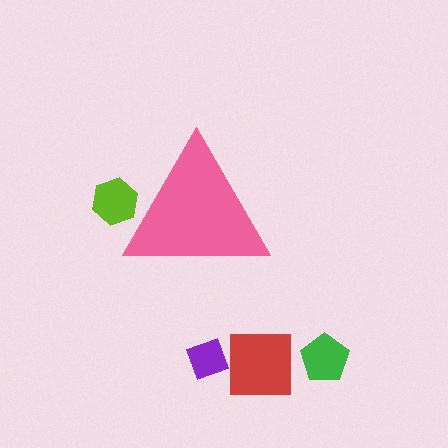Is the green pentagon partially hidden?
No, the green pentagon is fully visible.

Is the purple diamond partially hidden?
No, the purple diamond is fully visible.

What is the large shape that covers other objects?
A pink triangle.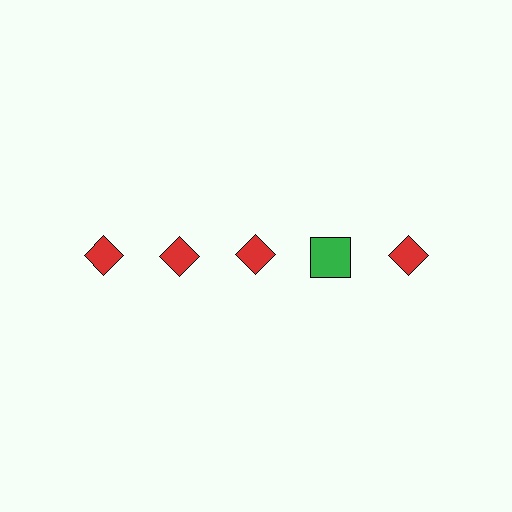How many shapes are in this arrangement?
There are 5 shapes arranged in a grid pattern.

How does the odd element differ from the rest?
It differs in both color (green instead of red) and shape (square instead of diamond).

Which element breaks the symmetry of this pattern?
The green square in the top row, second from right column breaks the symmetry. All other shapes are red diamonds.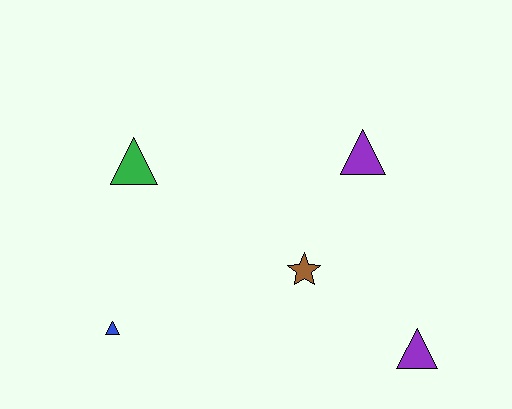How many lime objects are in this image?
There are no lime objects.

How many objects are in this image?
There are 5 objects.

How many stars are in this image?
There is 1 star.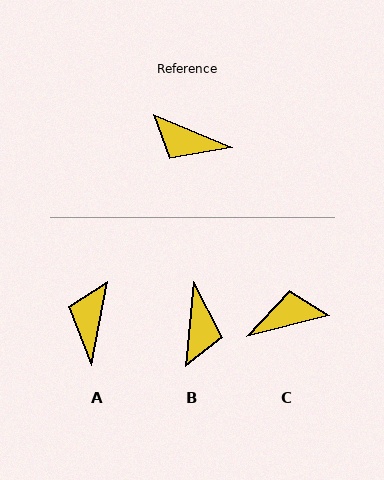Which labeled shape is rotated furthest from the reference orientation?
C, about 143 degrees away.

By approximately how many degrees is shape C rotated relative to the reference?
Approximately 143 degrees clockwise.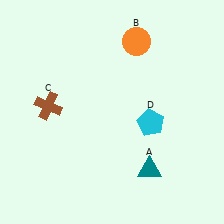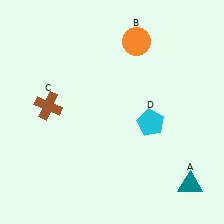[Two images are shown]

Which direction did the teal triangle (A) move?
The teal triangle (A) moved right.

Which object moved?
The teal triangle (A) moved right.